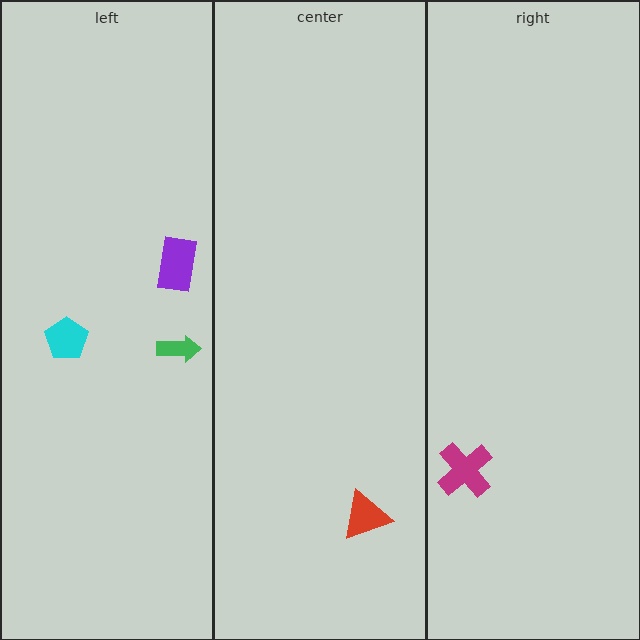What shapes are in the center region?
The red triangle.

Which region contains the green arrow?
The left region.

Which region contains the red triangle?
The center region.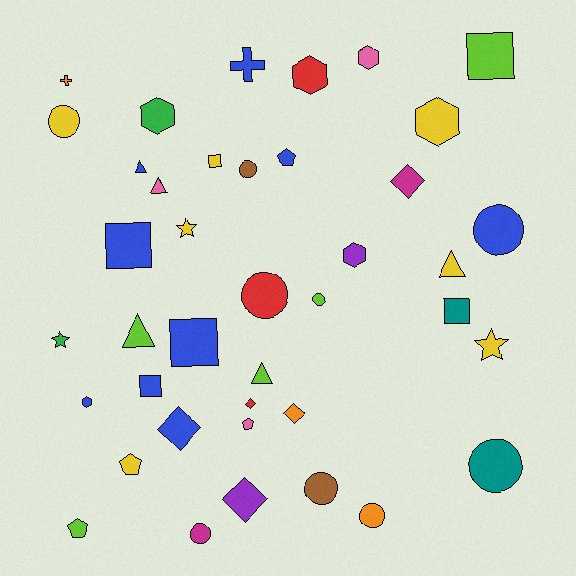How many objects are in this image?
There are 40 objects.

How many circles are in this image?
There are 9 circles.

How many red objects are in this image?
There are 3 red objects.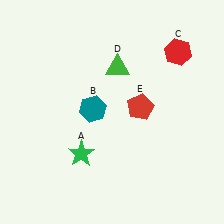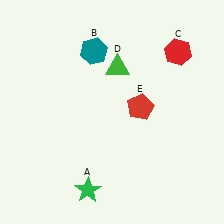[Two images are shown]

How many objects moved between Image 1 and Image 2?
2 objects moved between the two images.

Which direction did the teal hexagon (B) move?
The teal hexagon (B) moved up.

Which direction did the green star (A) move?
The green star (A) moved down.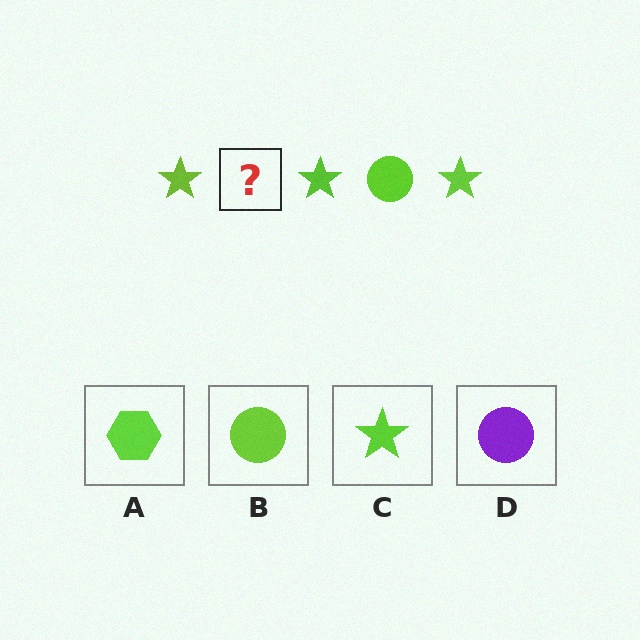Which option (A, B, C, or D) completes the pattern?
B.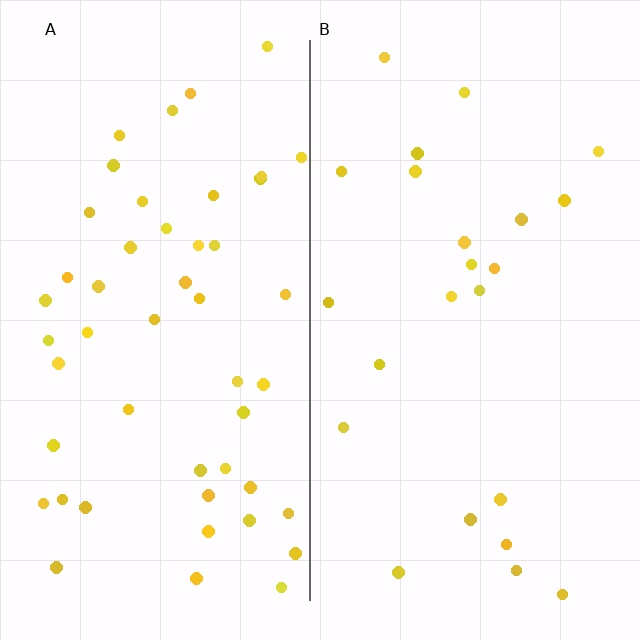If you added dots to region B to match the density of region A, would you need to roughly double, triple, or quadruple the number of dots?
Approximately double.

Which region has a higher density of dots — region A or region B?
A (the left).